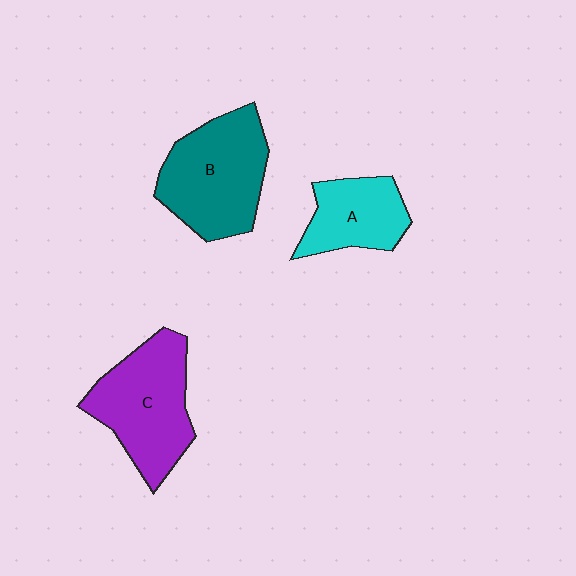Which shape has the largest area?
Shape B (teal).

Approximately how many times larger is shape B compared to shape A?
Approximately 1.6 times.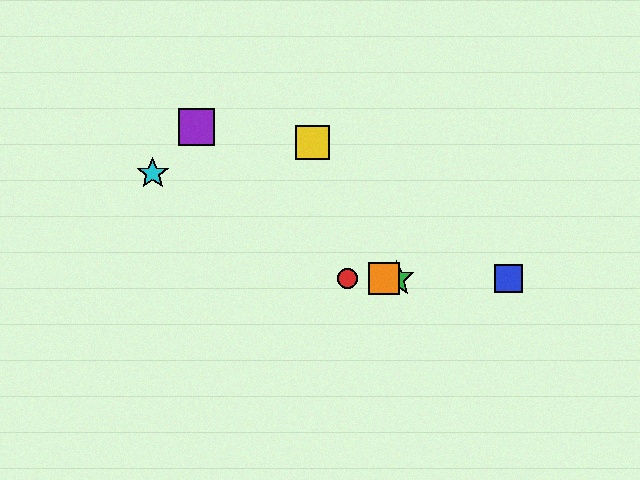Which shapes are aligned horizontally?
The red circle, the blue square, the green star, the orange square are aligned horizontally.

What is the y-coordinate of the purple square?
The purple square is at y≈127.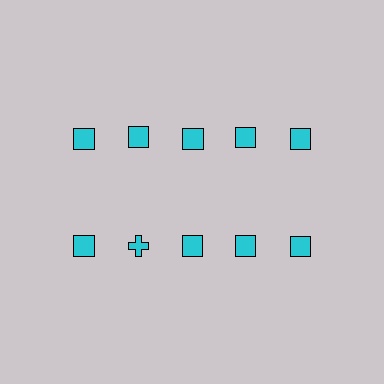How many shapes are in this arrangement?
There are 10 shapes arranged in a grid pattern.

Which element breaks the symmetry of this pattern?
The cyan cross in the second row, second from left column breaks the symmetry. All other shapes are cyan squares.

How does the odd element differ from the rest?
It has a different shape: cross instead of square.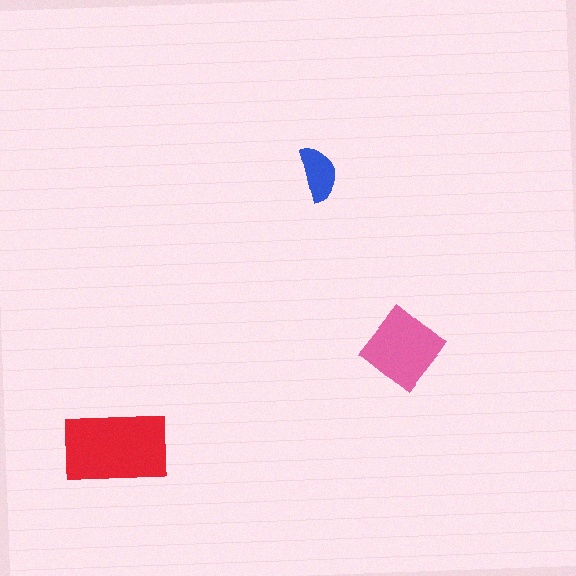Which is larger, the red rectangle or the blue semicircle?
The red rectangle.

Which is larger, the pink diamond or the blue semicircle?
The pink diamond.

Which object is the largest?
The red rectangle.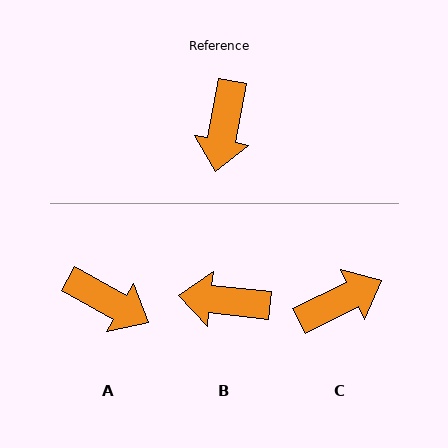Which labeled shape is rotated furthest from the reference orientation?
C, about 127 degrees away.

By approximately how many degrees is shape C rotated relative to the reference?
Approximately 127 degrees counter-clockwise.